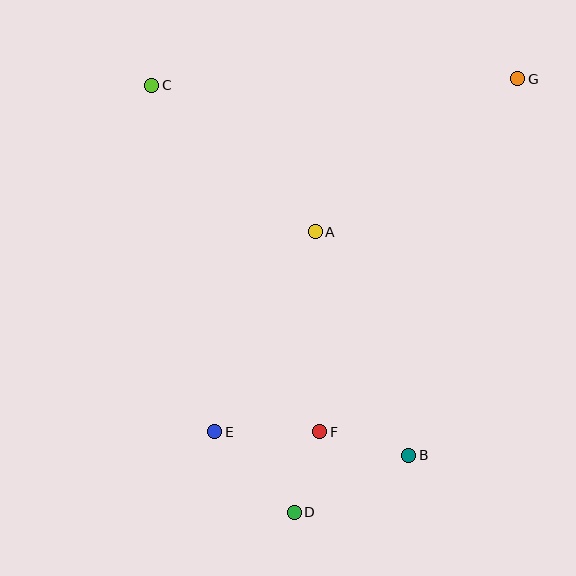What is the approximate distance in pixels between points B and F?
The distance between B and F is approximately 92 pixels.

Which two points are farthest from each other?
Points D and G are farthest from each other.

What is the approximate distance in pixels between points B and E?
The distance between B and E is approximately 195 pixels.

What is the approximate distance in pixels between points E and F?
The distance between E and F is approximately 105 pixels.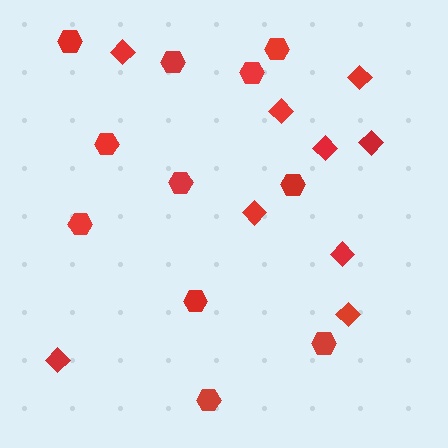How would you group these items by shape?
There are 2 groups: one group of diamonds (9) and one group of hexagons (11).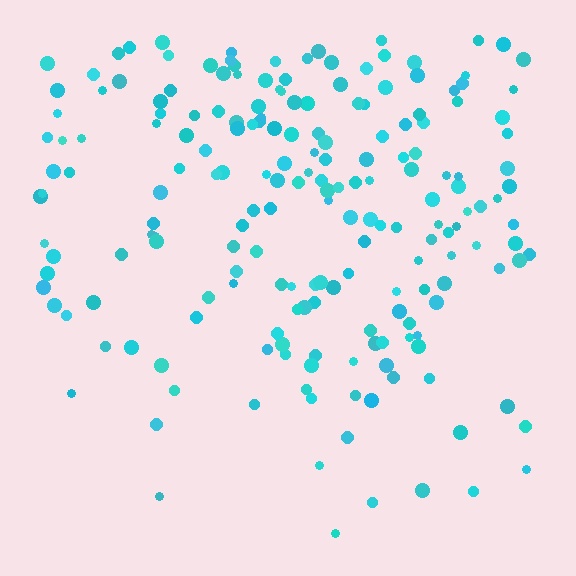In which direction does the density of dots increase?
From bottom to top, with the top side densest.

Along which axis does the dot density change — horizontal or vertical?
Vertical.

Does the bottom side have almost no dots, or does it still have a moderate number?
Still a moderate number, just noticeably fewer than the top.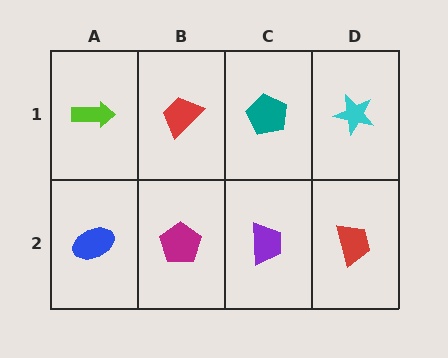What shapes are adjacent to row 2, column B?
A red trapezoid (row 1, column B), a blue ellipse (row 2, column A), a purple trapezoid (row 2, column C).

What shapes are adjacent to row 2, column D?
A cyan star (row 1, column D), a purple trapezoid (row 2, column C).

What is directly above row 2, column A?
A lime arrow.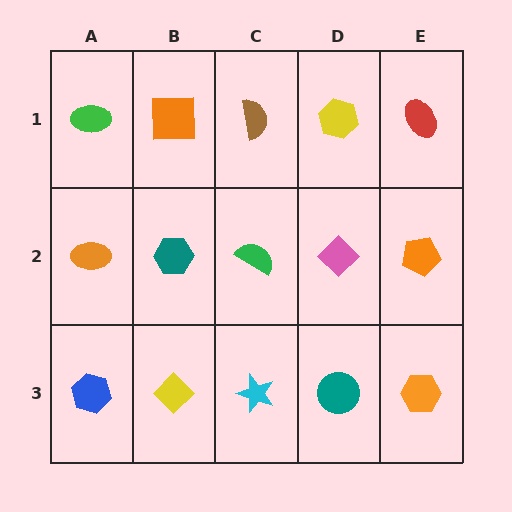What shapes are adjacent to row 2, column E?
A red ellipse (row 1, column E), an orange hexagon (row 3, column E), a pink diamond (row 2, column D).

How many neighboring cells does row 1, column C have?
3.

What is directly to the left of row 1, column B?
A green ellipse.